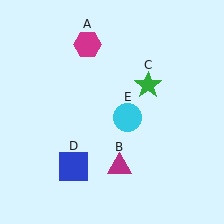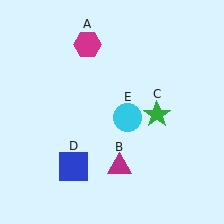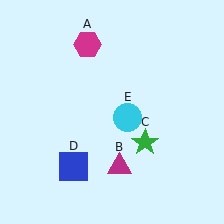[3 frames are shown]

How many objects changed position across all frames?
1 object changed position: green star (object C).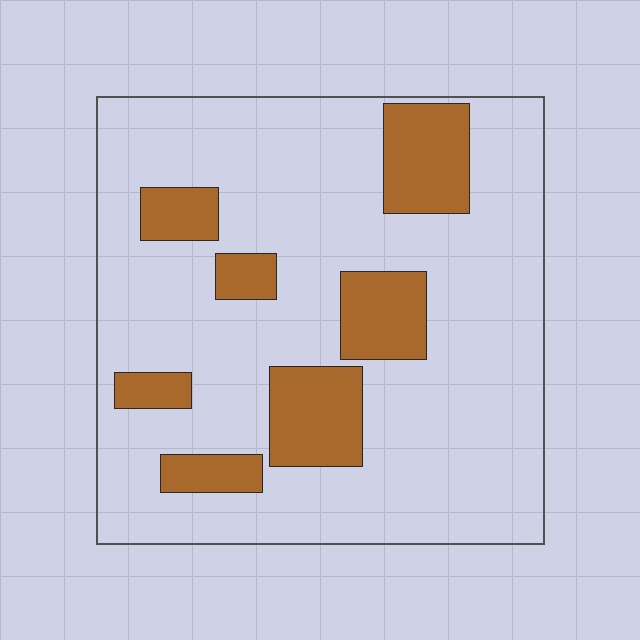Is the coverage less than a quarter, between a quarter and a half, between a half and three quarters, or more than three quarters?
Less than a quarter.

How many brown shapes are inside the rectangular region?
7.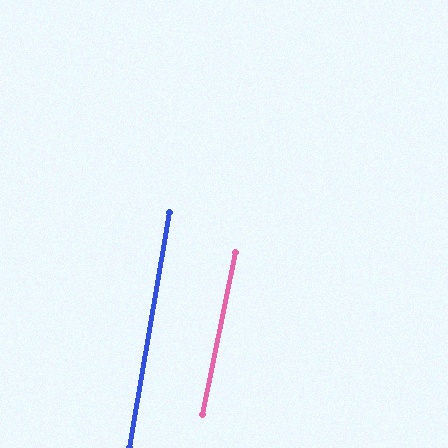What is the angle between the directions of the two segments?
Approximately 2 degrees.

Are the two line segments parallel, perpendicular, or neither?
Parallel — their directions differ by only 1.9°.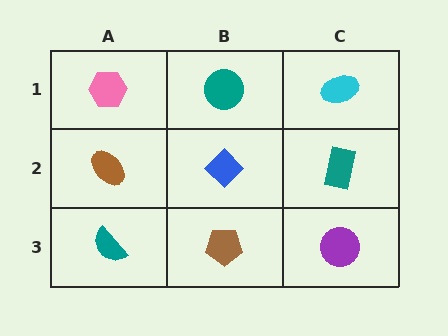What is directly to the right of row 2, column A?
A blue diamond.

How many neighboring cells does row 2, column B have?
4.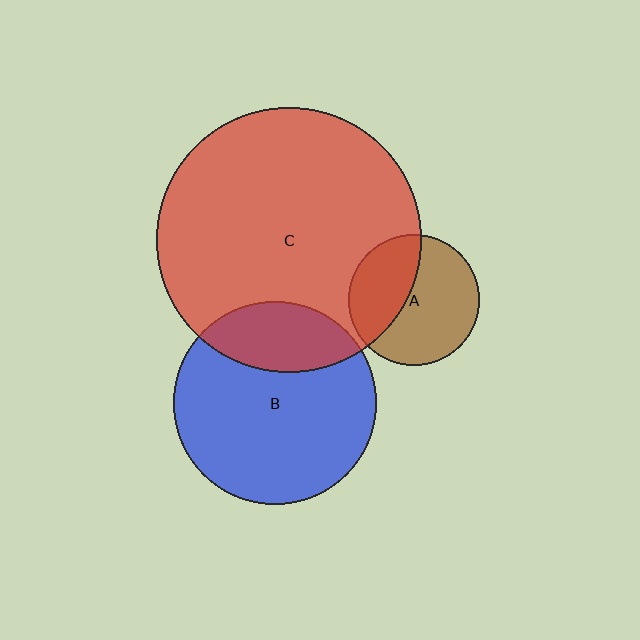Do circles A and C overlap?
Yes.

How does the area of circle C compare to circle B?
Approximately 1.7 times.